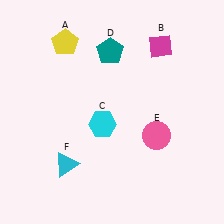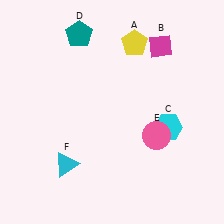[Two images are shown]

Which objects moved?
The objects that moved are: the yellow pentagon (A), the cyan hexagon (C), the teal pentagon (D).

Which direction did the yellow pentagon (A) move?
The yellow pentagon (A) moved right.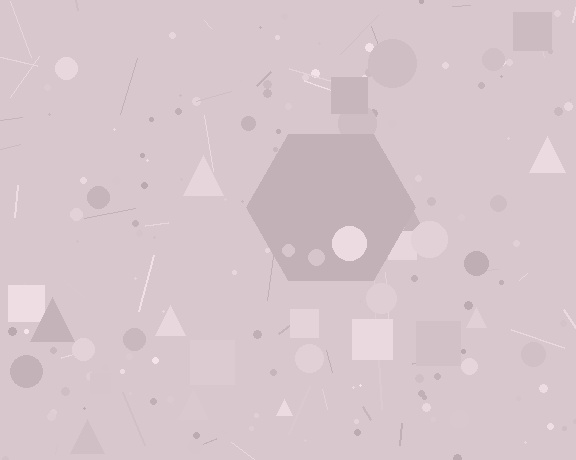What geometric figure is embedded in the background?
A hexagon is embedded in the background.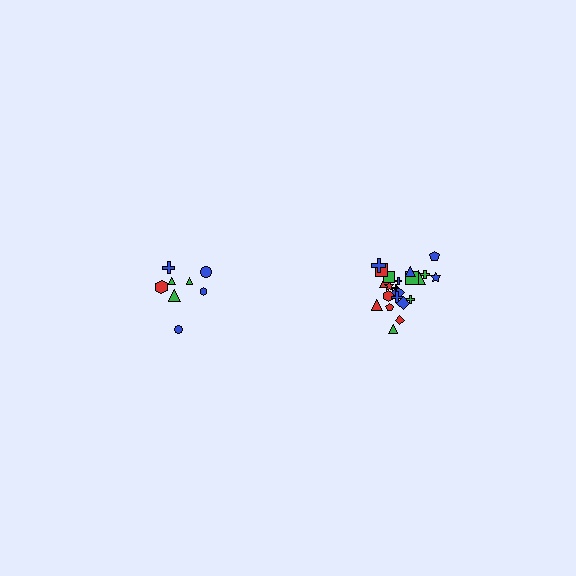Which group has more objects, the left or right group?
The right group.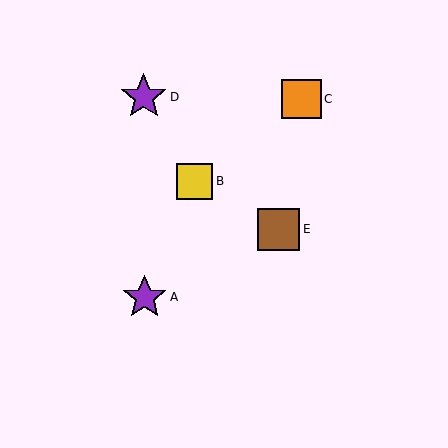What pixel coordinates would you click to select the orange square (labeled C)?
Click at (301, 99) to select the orange square C.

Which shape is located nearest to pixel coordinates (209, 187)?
The yellow square (labeled B) at (195, 181) is nearest to that location.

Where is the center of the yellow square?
The center of the yellow square is at (195, 181).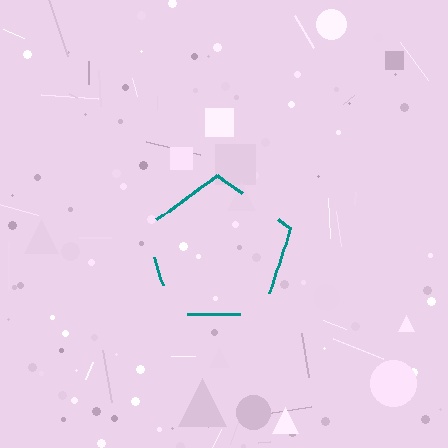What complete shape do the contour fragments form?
The contour fragments form a pentagon.